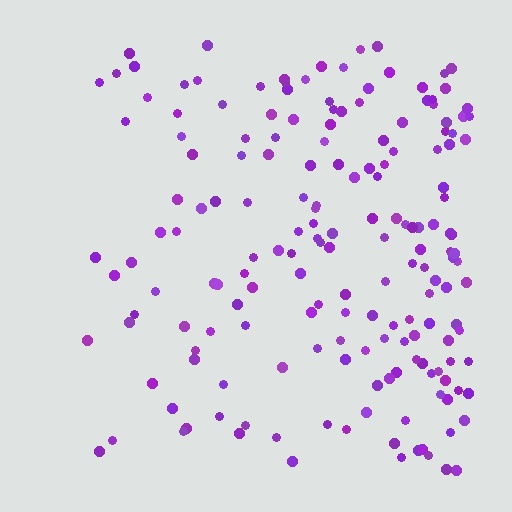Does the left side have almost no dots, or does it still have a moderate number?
Still a moderate number, just noticeably fewer than the right.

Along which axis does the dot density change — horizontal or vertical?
Horizontal.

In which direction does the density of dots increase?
From left to right, with the right side densest.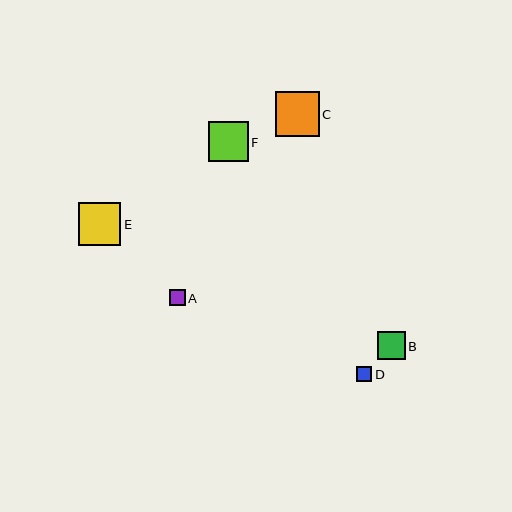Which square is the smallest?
Square D is the smallest with a size of approximately 15 pixels.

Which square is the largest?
Square C is the largest with a size of approximately 44 pixels.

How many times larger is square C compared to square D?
Square C is approximately 2.9 times the size of square D.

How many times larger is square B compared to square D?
Square B is approximately 1.8 times the size of square D.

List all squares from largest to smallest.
From largest to smallest: C, E, F, B, A, D.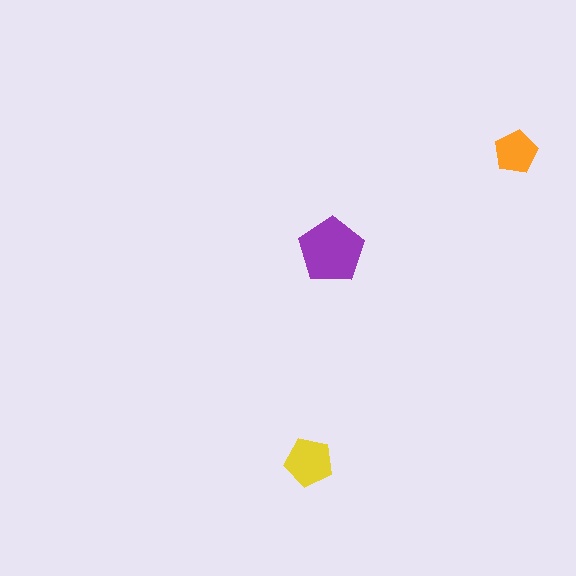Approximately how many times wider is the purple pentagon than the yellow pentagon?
About 1.5 times wider.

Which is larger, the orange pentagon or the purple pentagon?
The purple one.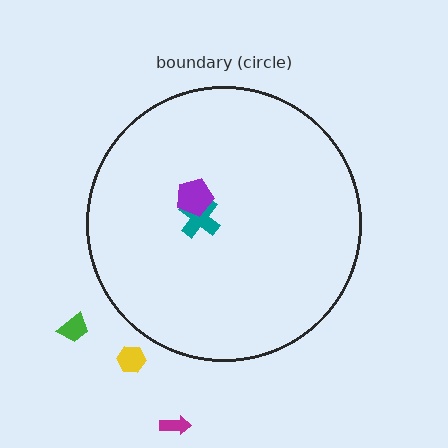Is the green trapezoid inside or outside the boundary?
Outside.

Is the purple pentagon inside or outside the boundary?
Inside.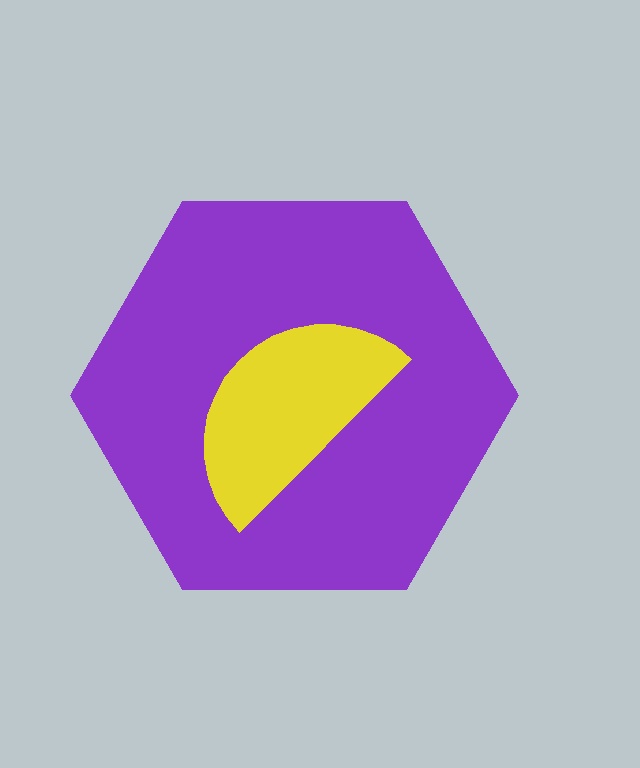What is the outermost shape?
The purple hexagon.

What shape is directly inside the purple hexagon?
The yellow semicircle.